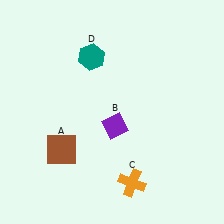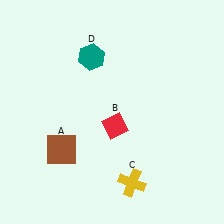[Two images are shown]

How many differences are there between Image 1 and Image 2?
There are 2 differences between the two images.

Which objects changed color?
B changed from purple to red. C changed from orange to yellow.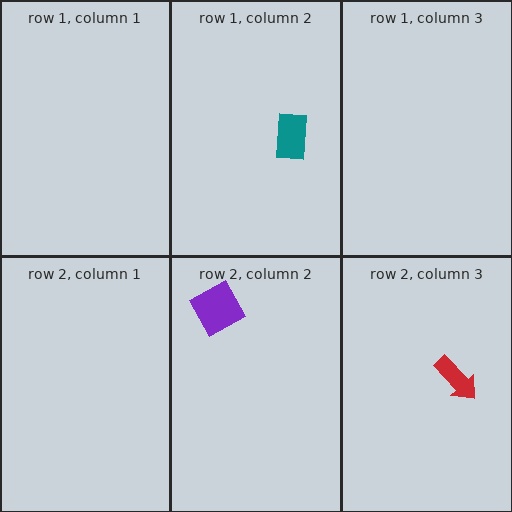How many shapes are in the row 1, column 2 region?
1.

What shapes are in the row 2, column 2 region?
The purple diamond.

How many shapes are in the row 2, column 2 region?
1.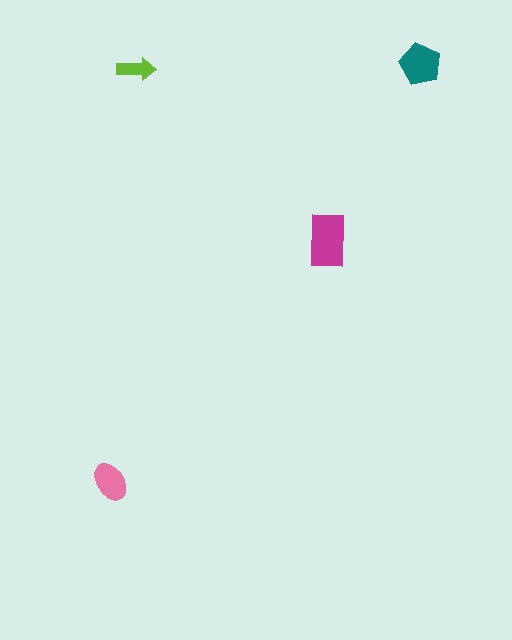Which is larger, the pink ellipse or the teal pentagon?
The teal pentagon.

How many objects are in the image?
There are 4 objects in the image.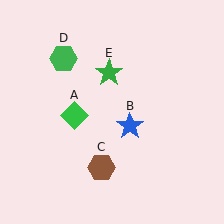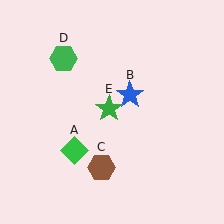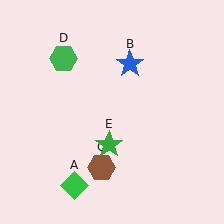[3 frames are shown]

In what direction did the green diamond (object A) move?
The green diamond (object A) moved down.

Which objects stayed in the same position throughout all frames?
Brown hexagon (object C) and green hexagon (object D) remained stationary.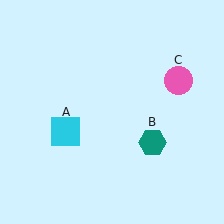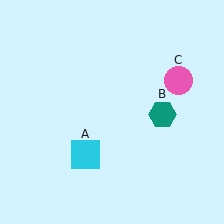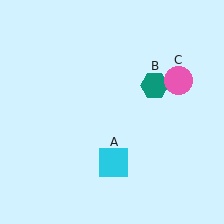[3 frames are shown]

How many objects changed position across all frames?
2 objects changed position: cyan square (object A), teal hexagon (object B).